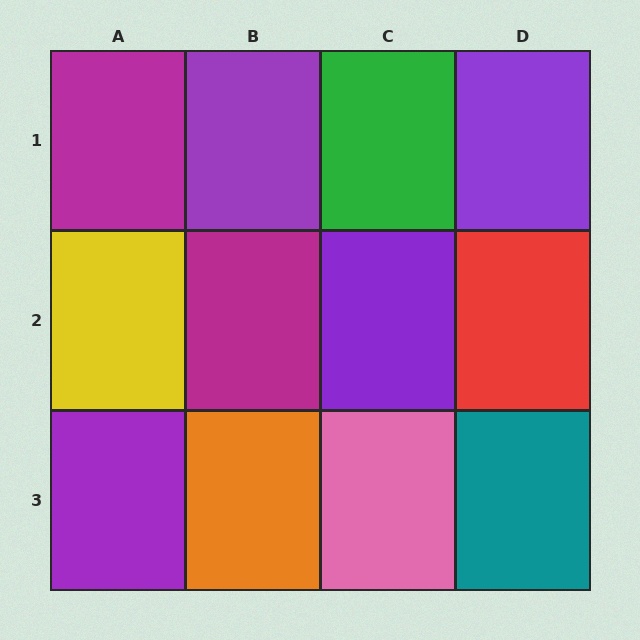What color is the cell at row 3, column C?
Pink.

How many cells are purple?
4 cells are purple.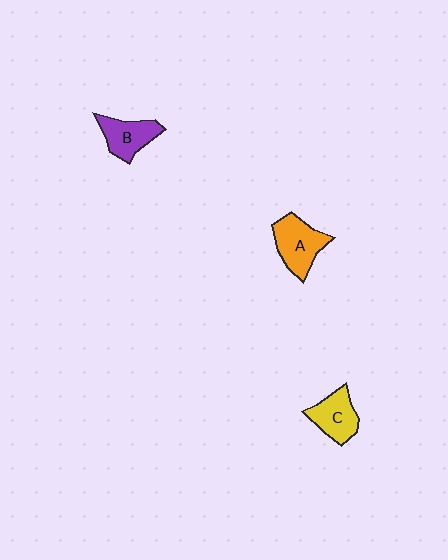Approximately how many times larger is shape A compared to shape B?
Approximately 1.2 times.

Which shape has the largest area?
Shape A (orange).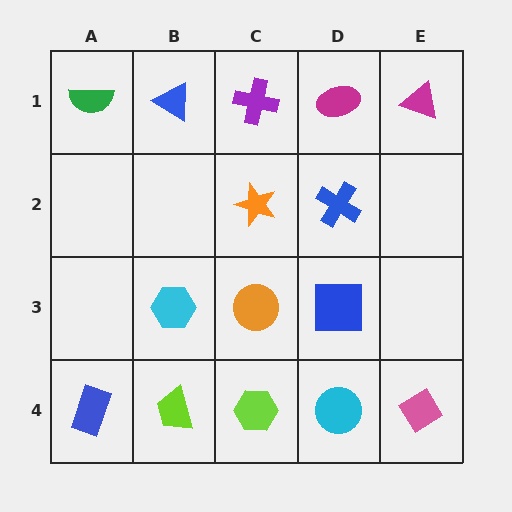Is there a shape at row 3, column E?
No, that cell is empty.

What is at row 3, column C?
An orange circle.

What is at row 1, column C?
A purple cross.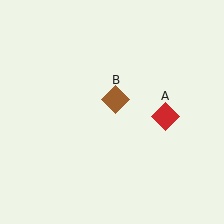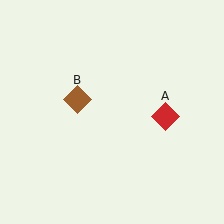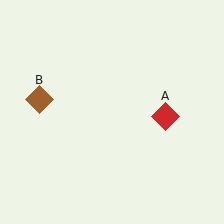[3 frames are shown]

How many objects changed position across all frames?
1 object changed position: brown diamond (object B).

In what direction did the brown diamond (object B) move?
The brown diamond (object B) moved left.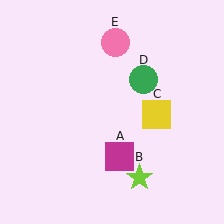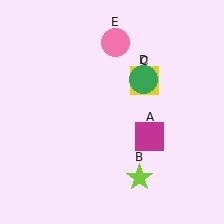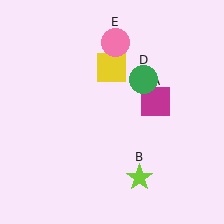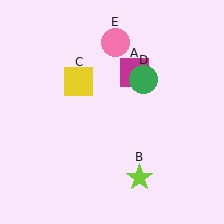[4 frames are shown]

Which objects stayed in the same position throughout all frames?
Lime star (object B) and green circle (object D) and pink circle (object E) remained stationary.